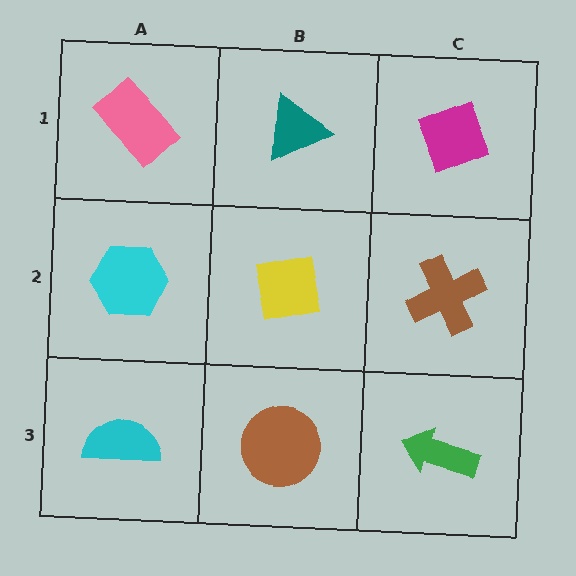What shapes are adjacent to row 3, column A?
A cyan hexagon (row 2, column A), a brown circle (row 3, column B).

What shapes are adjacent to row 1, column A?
A cyan hexagon (row 2, column A), a teal triangle (row 1, column B).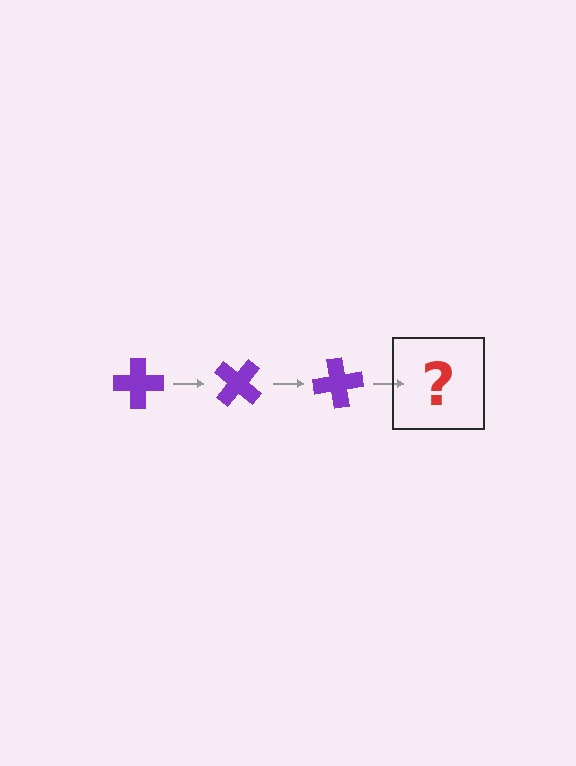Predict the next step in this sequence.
The next step is a purple cross rotated 120 degrees.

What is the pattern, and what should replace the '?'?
The pattern is that the cross rotates 40 degrees each step. The '?' should be a purple cross rotated 120 degrees.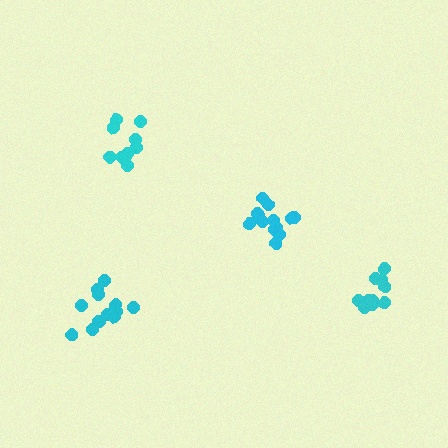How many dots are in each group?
Group 1: 11 dots, Group 2: 9 dots, Group 3: 13 dots, Group 4: 13 dots (46 total).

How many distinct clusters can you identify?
There are 4 distinct clusters.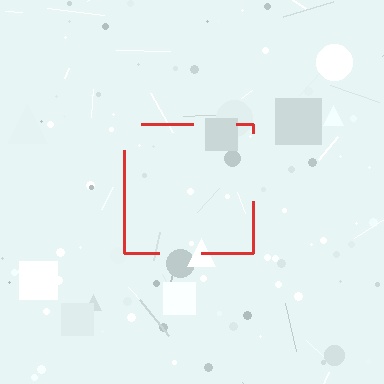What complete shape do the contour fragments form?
The contour fragments form a square.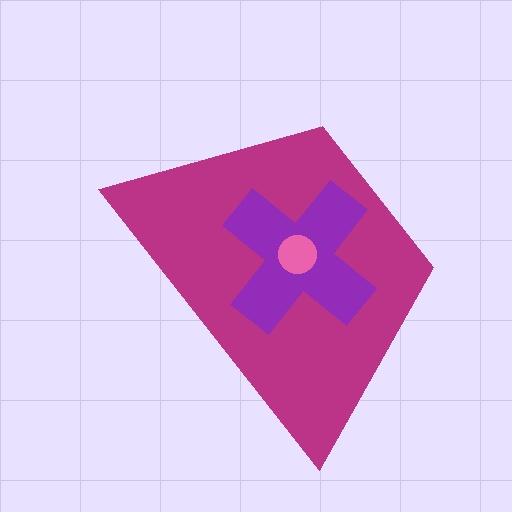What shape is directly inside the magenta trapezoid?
The purple cross.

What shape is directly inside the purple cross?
The pink circle.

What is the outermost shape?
The magenta trapezoid.